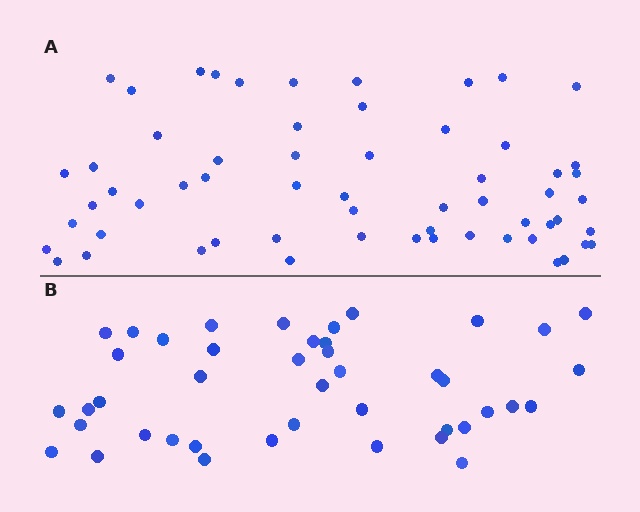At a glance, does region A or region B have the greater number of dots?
Region A (the top region) has more dots.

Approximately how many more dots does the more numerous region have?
Region A has approximately 15 more dots than region B.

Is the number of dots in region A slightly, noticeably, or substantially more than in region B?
Region A has noticeably more, but not dramatically so. The ratio is roughly 1.4 to 1.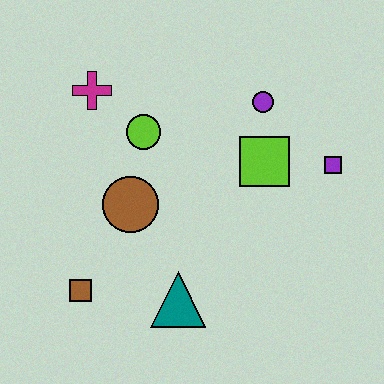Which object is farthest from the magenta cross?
The purple square is farthest from the magenta cross.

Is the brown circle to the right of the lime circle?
No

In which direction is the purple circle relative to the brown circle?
The purple circle is to the right of the brown circle.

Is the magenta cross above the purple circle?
Yes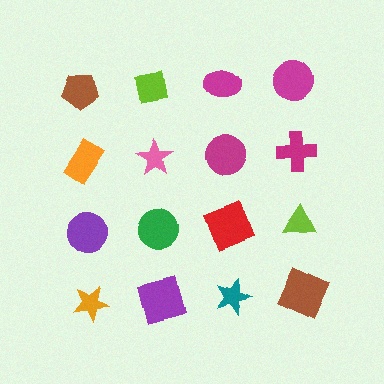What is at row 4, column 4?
A brown square.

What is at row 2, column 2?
A pink star.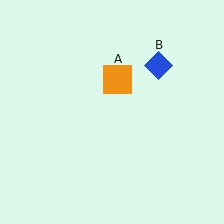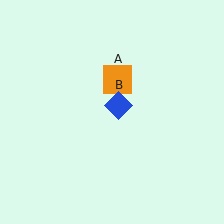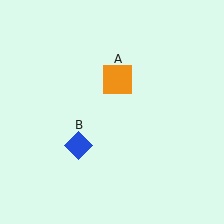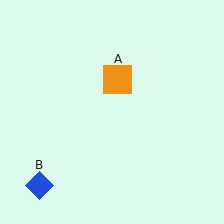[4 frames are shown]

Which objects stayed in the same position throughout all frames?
Orange square (object A) remained stationary.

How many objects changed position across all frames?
1 object changed position: blue diamond (object B).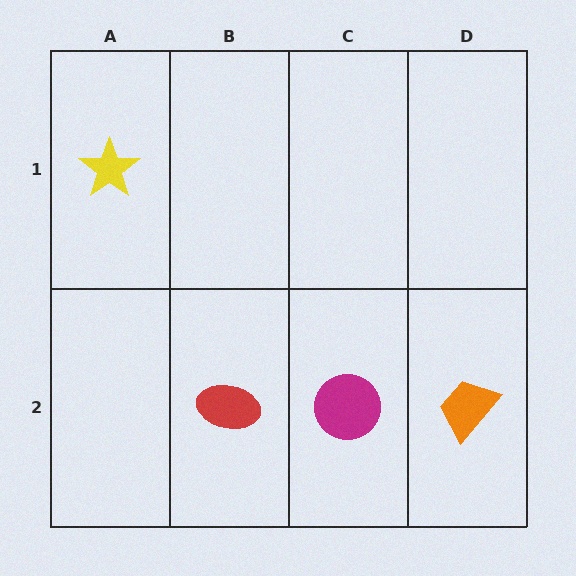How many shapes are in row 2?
3 shapes.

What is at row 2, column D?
An orange trapezoid.